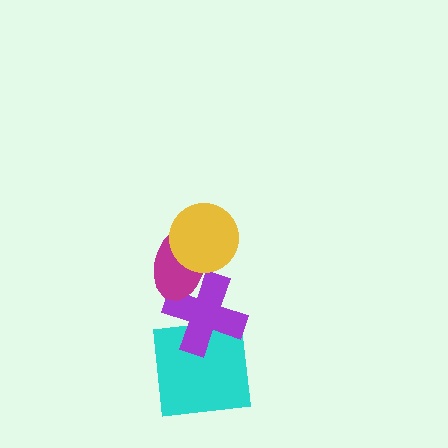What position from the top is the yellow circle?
The yellow circle is 1st from the top.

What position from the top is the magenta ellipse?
The magenta ellipse is 2nd from the top.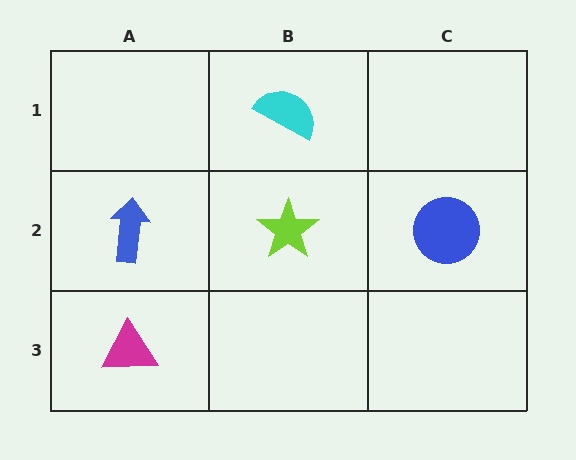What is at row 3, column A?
A magenta triangle.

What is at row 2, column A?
A blue arrow.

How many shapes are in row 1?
1 shape.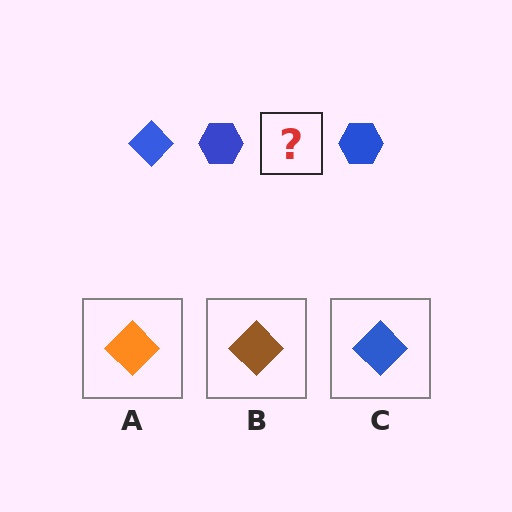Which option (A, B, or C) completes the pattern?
C.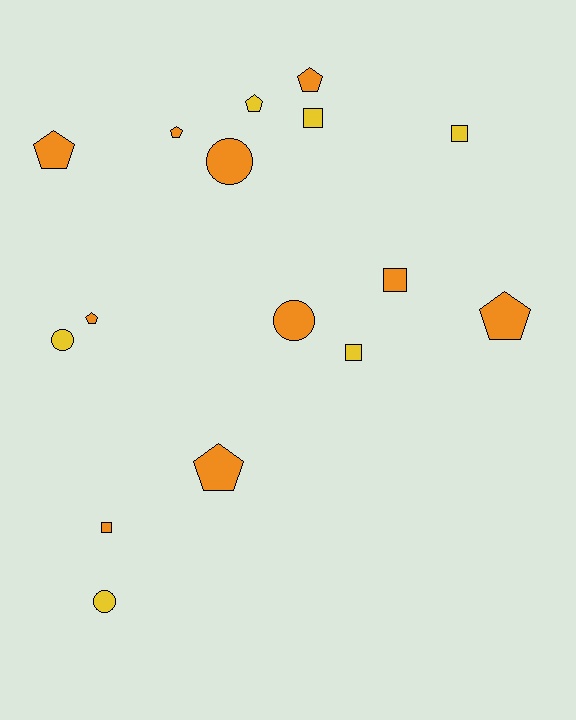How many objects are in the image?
There are 16 objects.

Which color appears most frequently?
Orange, with 10 objects.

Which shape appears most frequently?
Pentagon, with 7 objects.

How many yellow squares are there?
There are 3 yellow squares.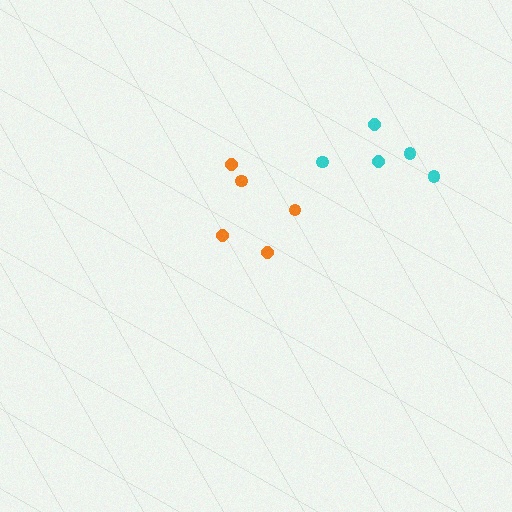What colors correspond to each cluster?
The clusters are colored: orange, cyan.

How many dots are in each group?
Group 1: 5 dots, Group 2: 5 dots (10 total).